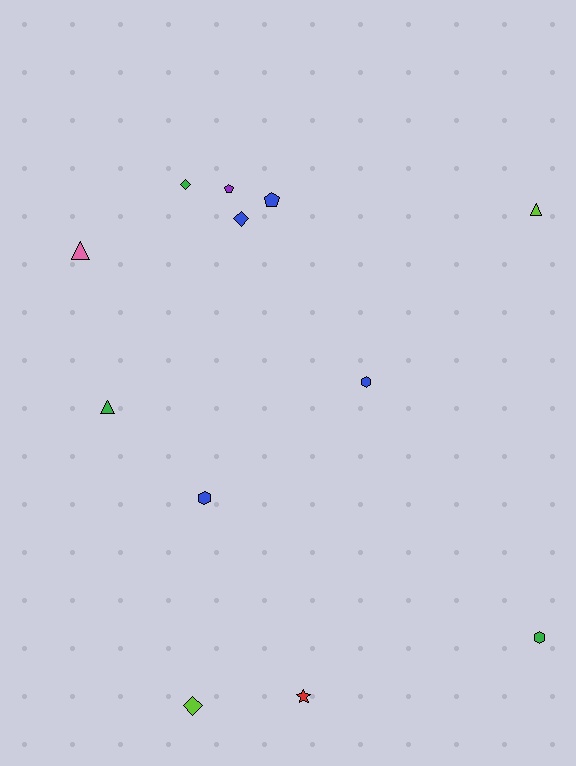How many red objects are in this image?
There is 1 red object.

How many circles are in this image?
There are no circles.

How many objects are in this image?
There are 12 objects.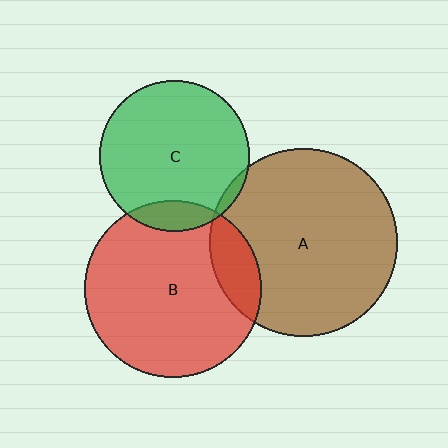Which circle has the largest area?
Circle A (brown).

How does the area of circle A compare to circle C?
Approximately 1.6 times.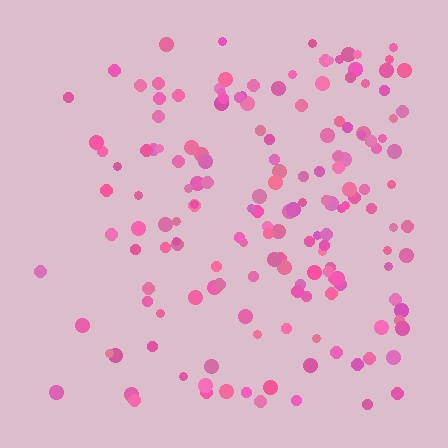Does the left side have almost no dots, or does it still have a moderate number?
Still a moderate number, just noticeably fewer than the right.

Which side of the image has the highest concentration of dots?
The right.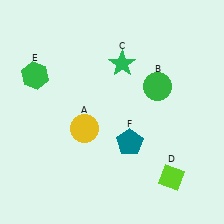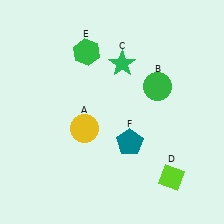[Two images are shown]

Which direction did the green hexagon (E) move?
The green hexagon (E) moved right.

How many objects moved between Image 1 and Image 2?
1 object moved between the two images.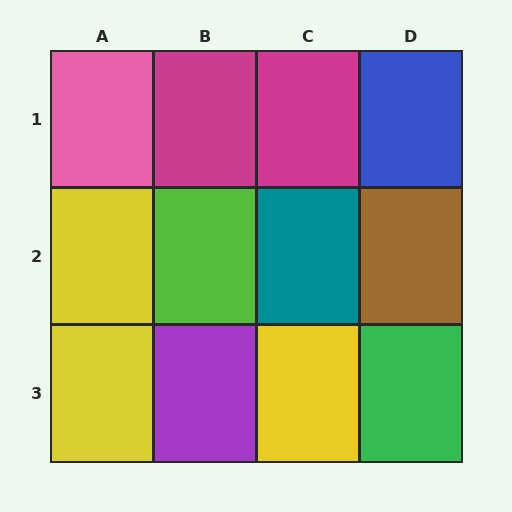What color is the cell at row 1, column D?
Blue.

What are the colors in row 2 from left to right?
Yellow, lime, teal, brown.